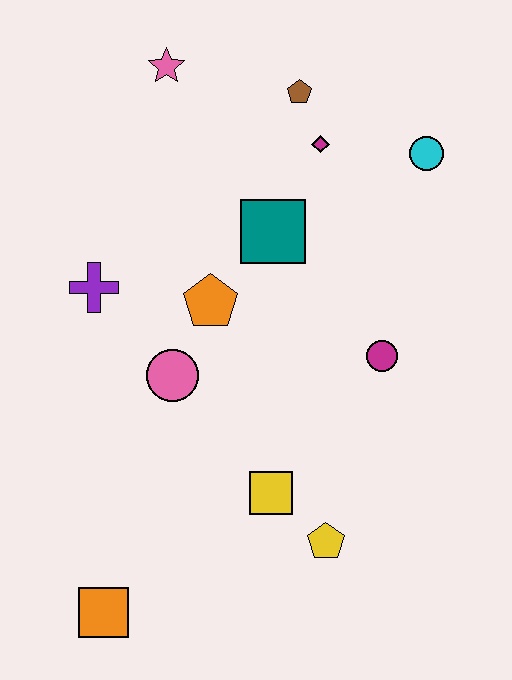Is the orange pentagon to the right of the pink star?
Yes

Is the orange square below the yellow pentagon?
Yes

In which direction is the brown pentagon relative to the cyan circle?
The brown pentagon is to the left of the cyan circle.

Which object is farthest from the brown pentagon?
The orange square is farthest from the brown pentagon.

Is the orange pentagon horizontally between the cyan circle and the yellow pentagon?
No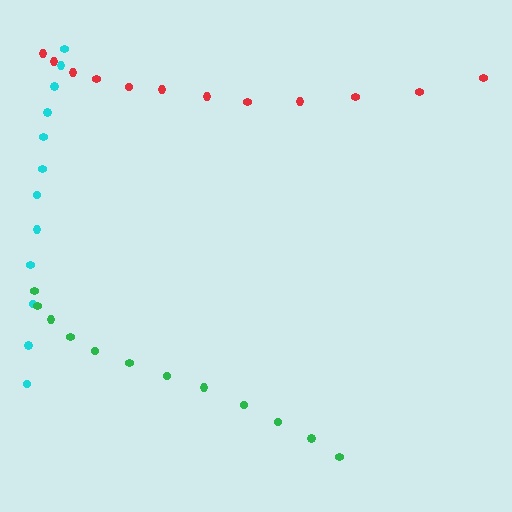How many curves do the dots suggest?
There are 3 distinct paths.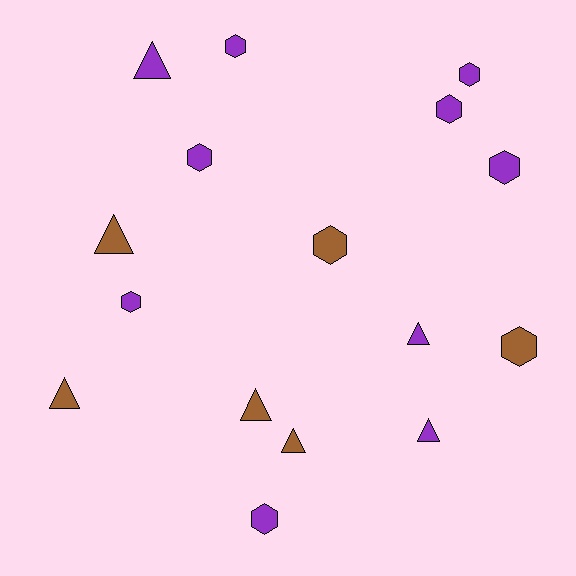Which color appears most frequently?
Purple, with 10 objects.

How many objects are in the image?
There are 16 objects.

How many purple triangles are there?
There are 3 purple triangles.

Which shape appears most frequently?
Hexagon, with 9 objects.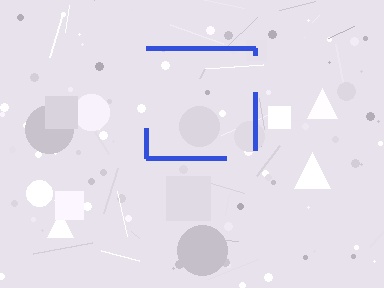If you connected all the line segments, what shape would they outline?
They would outline a square.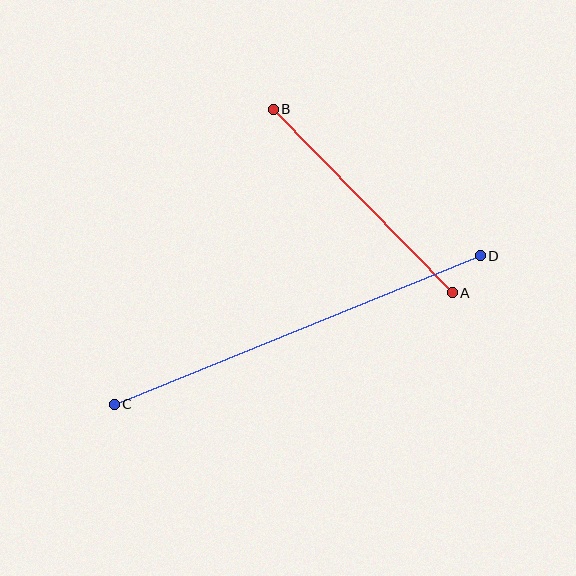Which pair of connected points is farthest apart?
Points C and D are farthest apart.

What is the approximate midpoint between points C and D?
The midpoint is at approximately (297, 330) pixels.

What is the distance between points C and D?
The distance is approximately 395 pixels.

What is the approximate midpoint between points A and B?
The midpoint is at approximately (363, 201) pixels.